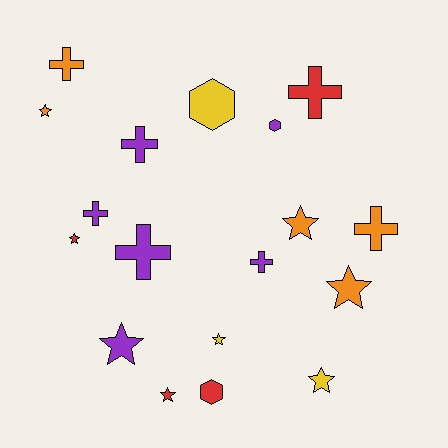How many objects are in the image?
There are 18 objects.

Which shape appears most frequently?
Star, with 8 objects.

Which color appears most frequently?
Purple, with 6 objects.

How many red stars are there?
There are 2 red stars.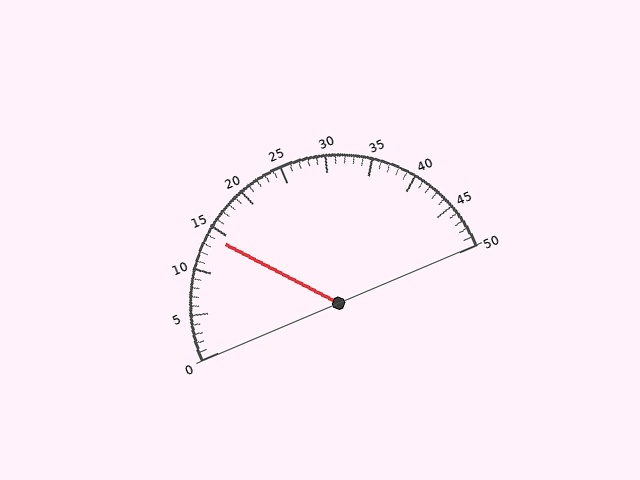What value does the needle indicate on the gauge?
The needle indicates approximately 14.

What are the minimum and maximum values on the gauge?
The gauge ranges from 0 to 50.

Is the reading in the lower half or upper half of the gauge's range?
The reading is in the lower half of the range (0 to 50).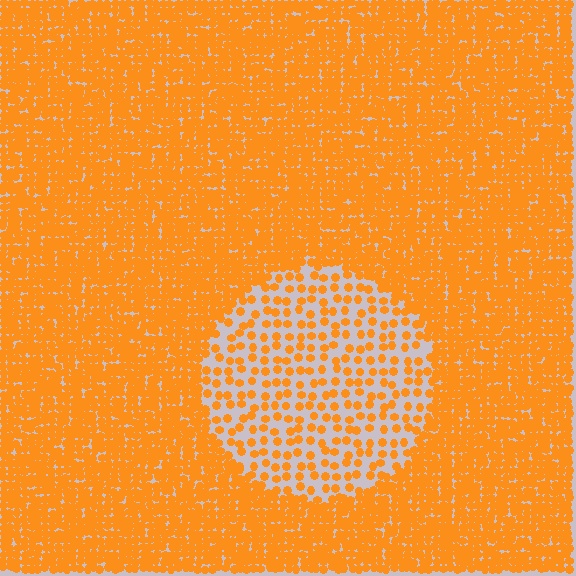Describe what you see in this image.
The image contains small orange elements arranged at two different densities. A circle-shaped region is visible where the elements are less densely packed than the surrounding area.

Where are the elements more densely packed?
The elements are more densely packed outside the circle boundary.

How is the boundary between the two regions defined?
The boundary is defined by a change in element density (approximately 2.8x ratio). All elements are the same color, size, and shape.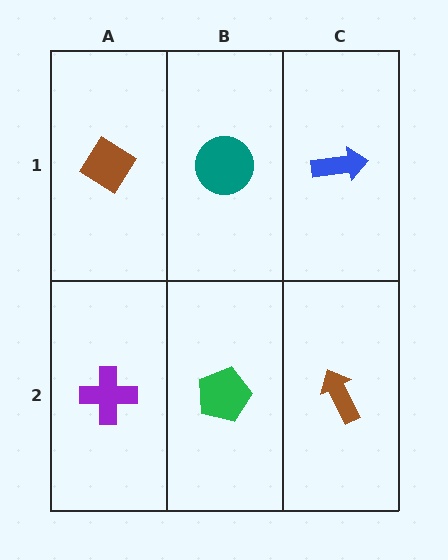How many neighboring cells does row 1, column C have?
2.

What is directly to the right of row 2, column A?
A green pentagon.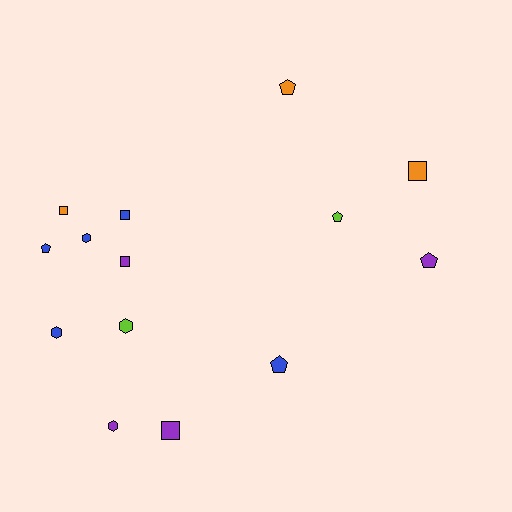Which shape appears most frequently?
Square, with 5 objects.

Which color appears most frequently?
Blue, with 5 objects.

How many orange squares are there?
There are 2 orange squares.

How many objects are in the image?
There are 14 objects.